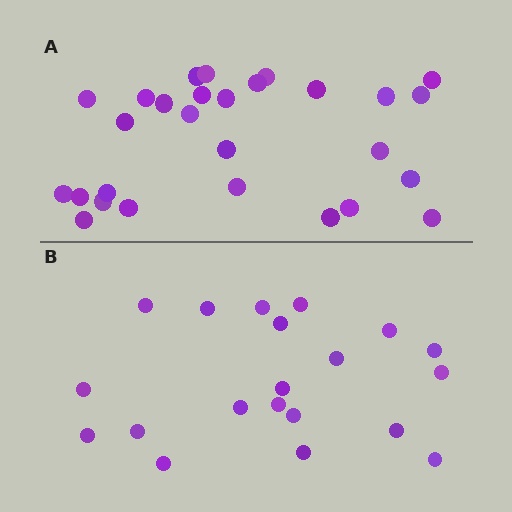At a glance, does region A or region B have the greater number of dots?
Region A (the top region) has more dots.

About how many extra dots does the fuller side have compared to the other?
Region A has roughly 8 or so more dots than region B.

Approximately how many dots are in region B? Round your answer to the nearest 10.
About 20 dots.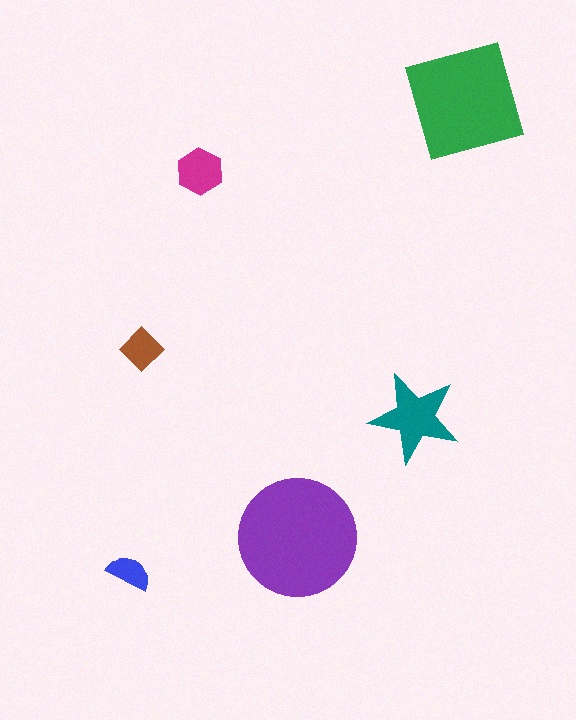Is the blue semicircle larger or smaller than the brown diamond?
Smaller.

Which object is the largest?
The purple circle.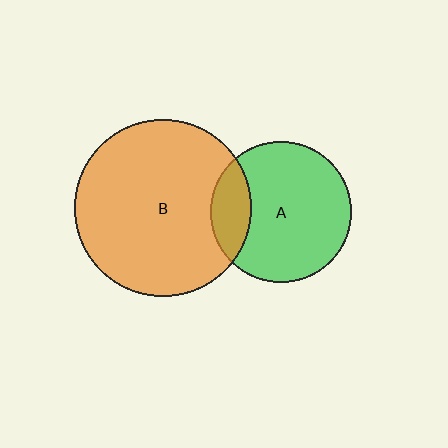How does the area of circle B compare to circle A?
Approximately 1.6 times.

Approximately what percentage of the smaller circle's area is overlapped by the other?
Approximately 20%.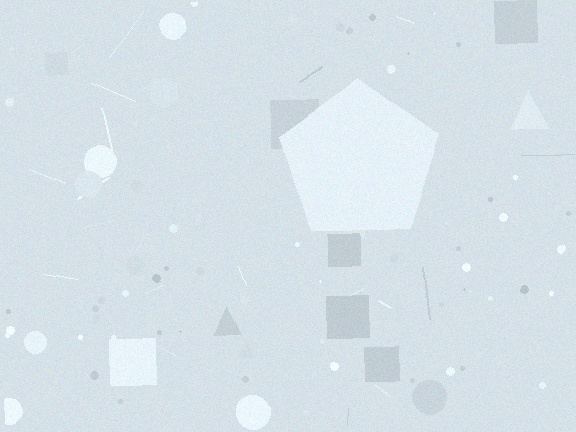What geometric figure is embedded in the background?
A pentagon is embedded in the background.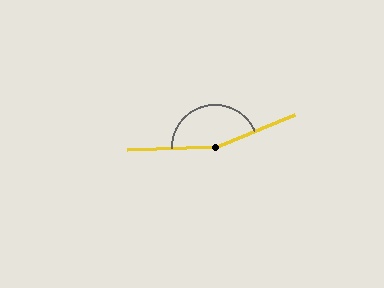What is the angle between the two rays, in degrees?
Approximately 160 degrees.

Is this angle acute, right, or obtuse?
It is obtuse.